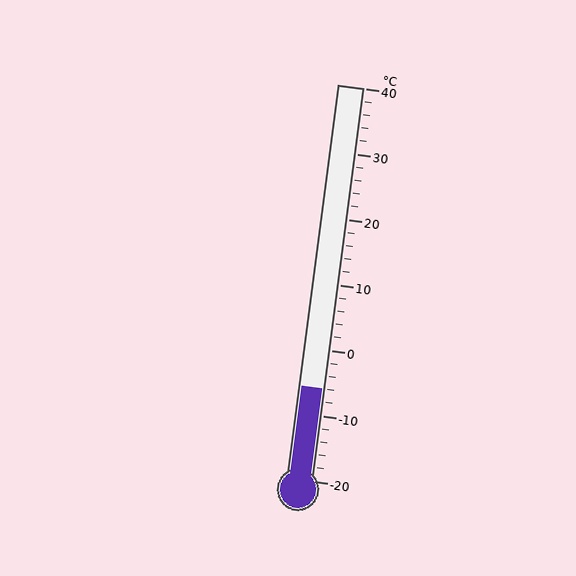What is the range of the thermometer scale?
The thermometer scale ranges from -20°C to 40°C.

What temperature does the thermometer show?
The thermometer shows approximately -6°C.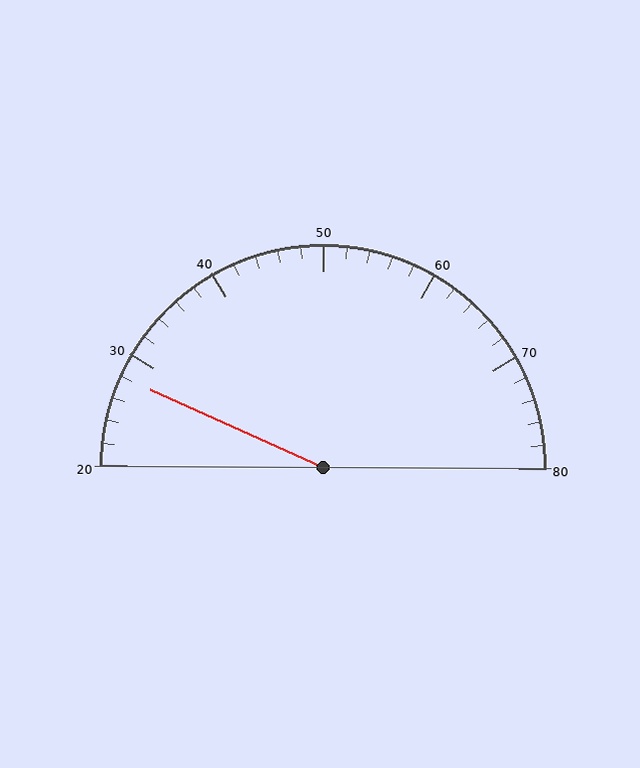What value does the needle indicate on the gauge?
The needle indicates approximately 28.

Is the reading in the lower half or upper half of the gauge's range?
The reading is in the lower half of the range (20 to 80).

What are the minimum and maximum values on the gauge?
The gauge ranges from 20 to 80.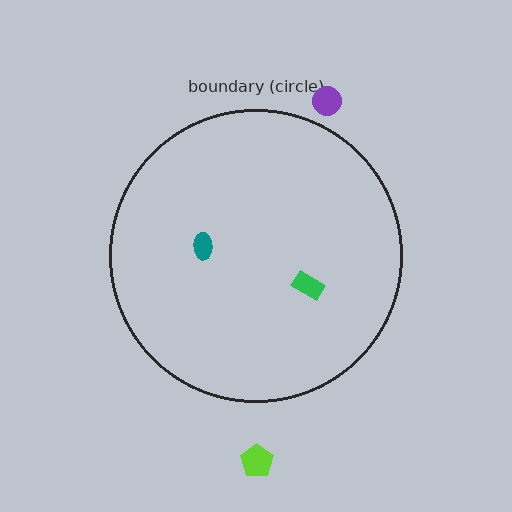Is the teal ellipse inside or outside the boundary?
Inside.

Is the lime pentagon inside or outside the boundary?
Outside.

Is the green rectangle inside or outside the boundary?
Inside.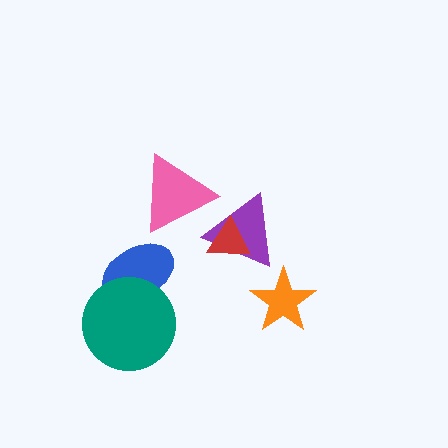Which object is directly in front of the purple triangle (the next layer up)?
The red triangle is directly in front of the purple triangle.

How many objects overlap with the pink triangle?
1 object overlaps with the pink triangle.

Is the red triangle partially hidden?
No, no other shape covers it.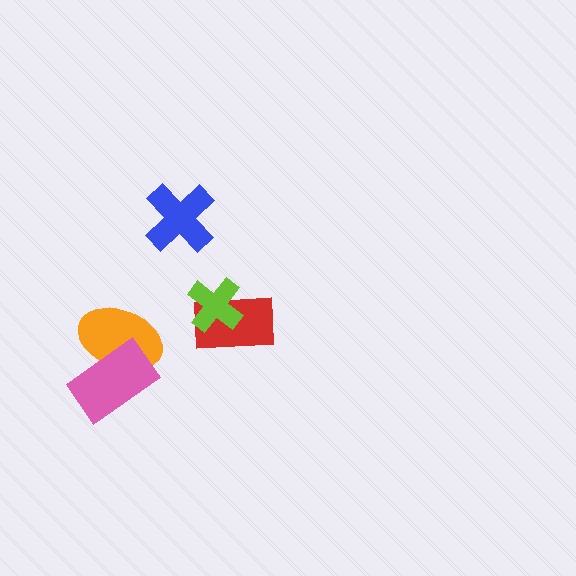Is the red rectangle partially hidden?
Yes, it is partially covered by another shape.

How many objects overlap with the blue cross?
0 objects overlap with the blue cross.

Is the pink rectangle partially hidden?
No, no other shape covers it.